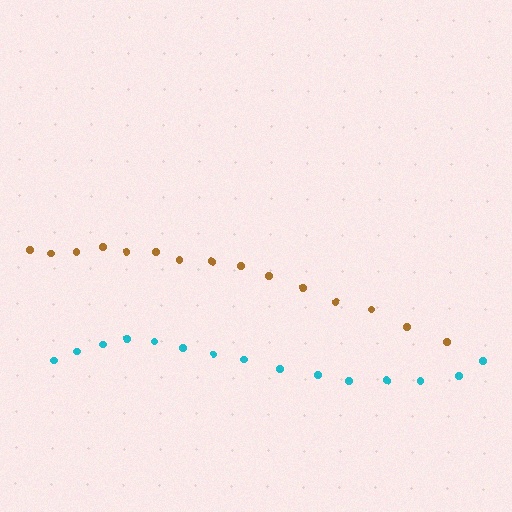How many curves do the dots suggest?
There are 2 distinct paths.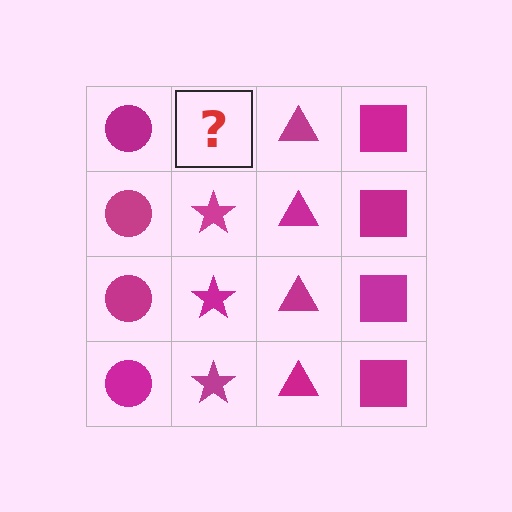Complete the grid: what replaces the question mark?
The question mark should be replaced with a magenta star.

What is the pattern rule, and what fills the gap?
The rule is that each column has a consistent shape. The gap should be filled with a magenta star.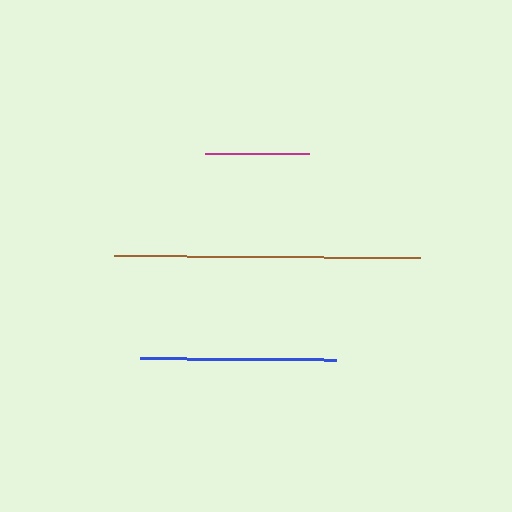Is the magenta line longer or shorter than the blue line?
The blue line is longer than the magenta line.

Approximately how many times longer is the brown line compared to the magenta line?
The brown line is approximately 2.9 times the length of the magenta line.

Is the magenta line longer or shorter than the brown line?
The brown line is longer than the magenta line.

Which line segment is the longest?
The brown line is the longest at approximately 306 pixels.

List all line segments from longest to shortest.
From longest to shortest: brown, blue, magenta.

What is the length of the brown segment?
The brown segment is approximately 306 pixels long.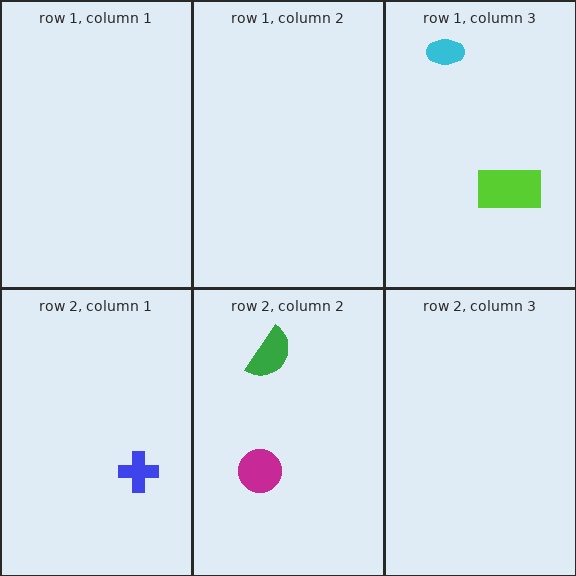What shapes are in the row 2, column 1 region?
The blue cross.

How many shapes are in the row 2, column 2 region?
2.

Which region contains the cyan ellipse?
The row 1, column 3 region.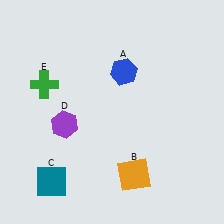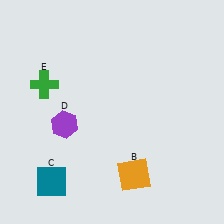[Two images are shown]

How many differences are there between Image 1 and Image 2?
There is 1 difference between the two images.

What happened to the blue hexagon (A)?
The blue hexagon (A) was removed in Image 2. It was in the top-right area of Image 1.